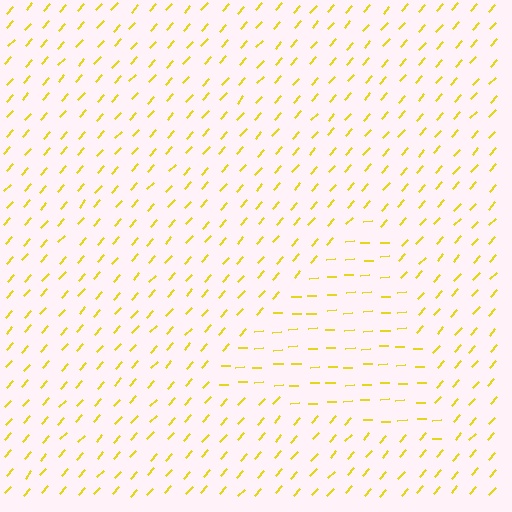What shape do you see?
I see a triangle.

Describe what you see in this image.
The image is filled with small yellow line segments. A triangle region in the image has lines oriented differently from the surrounding lines, creating a visible texture boundary.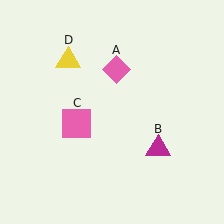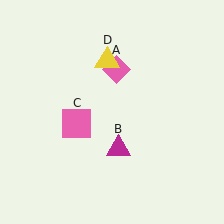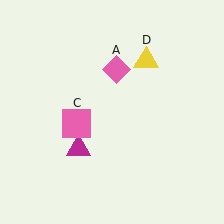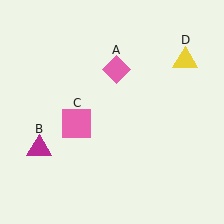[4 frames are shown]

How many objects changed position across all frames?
2 objects changed position: magenta triangle (object B), yellow triangle (object D).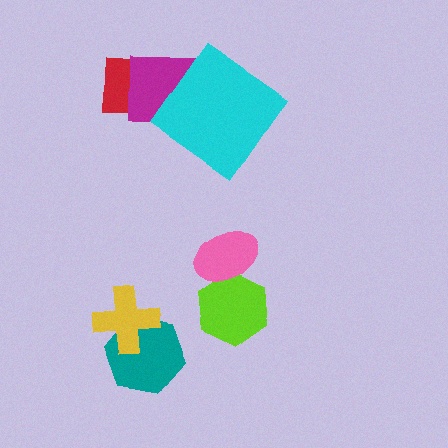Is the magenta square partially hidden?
Yes, it is partially covered by another shape.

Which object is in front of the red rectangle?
The magenta square is in front of the red rectangle.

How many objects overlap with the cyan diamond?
1 object overlaps with the cyan diamond.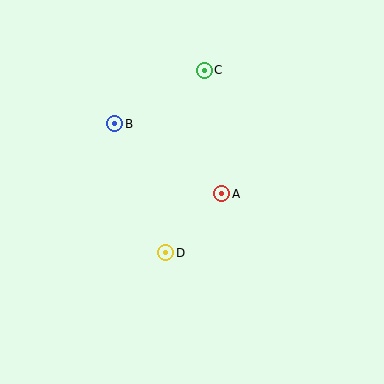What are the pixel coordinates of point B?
Point B is at (115, 124).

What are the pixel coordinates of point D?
Point D is at (166, 253).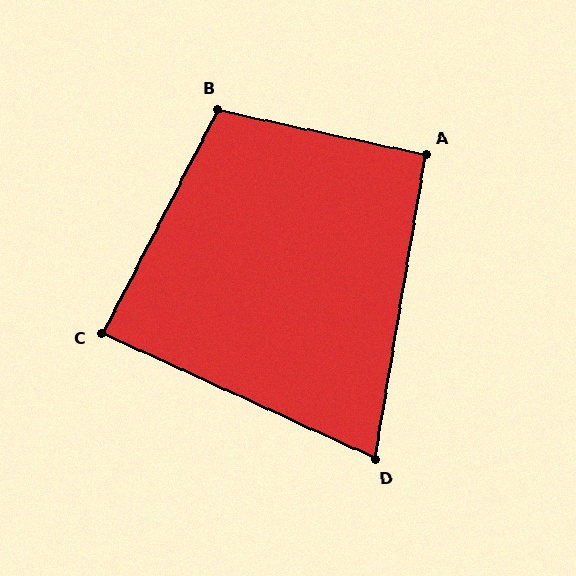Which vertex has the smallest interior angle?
D, at approximately 75 degrees.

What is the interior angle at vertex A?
Approximately 93 degrees (approximately right).